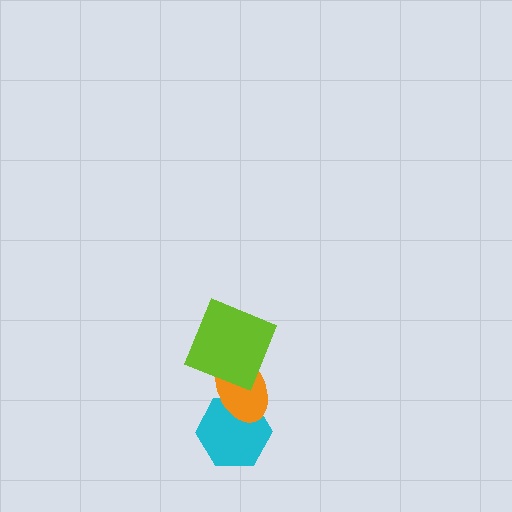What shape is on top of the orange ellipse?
The lime square is on top of the orange ellipse.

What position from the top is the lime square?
The lime square is 1st from the top.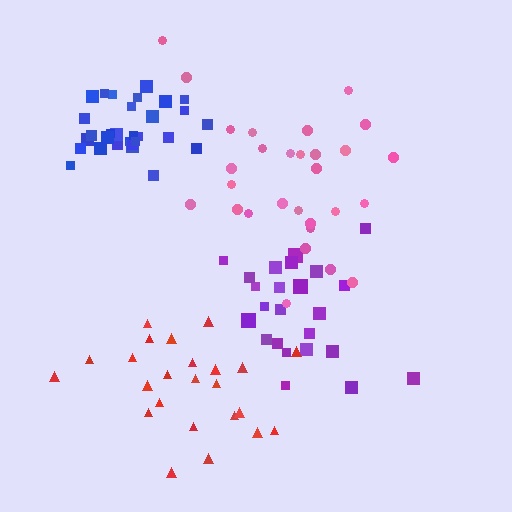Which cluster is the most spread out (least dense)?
Red.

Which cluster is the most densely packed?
Blue.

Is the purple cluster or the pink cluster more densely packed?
Purple.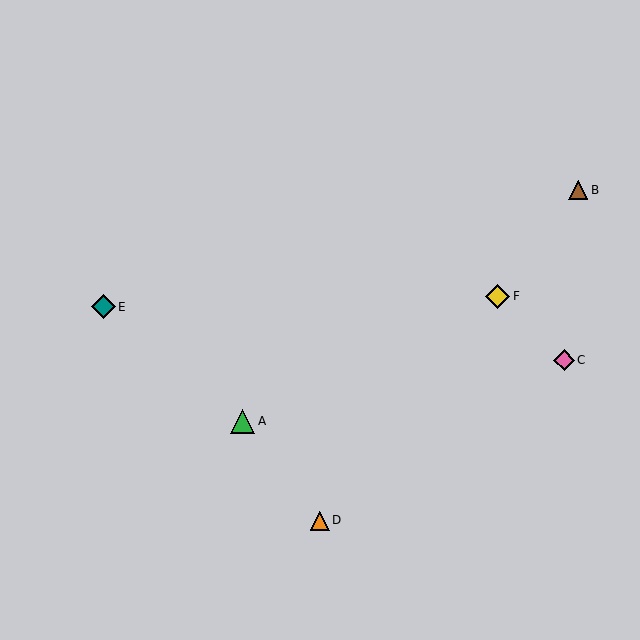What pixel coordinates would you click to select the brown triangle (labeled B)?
Click at (578, 190) to select the brown triangle B.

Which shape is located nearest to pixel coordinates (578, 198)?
The brown triangle (labeled B) at (578, 190) is nearest to that location.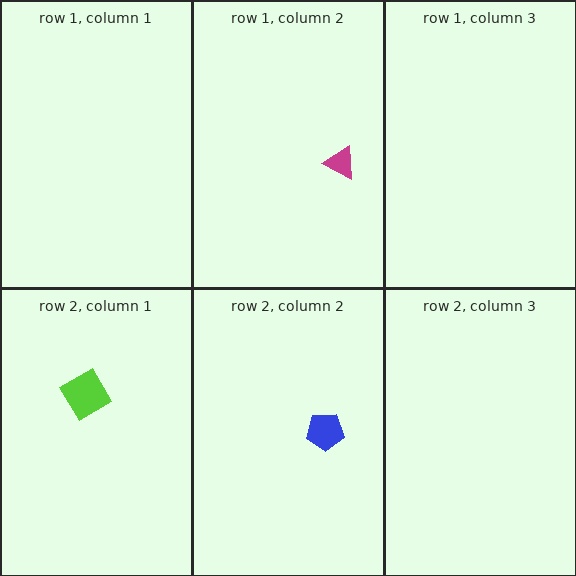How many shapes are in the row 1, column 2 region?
1.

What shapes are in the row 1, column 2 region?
The magenta triangle.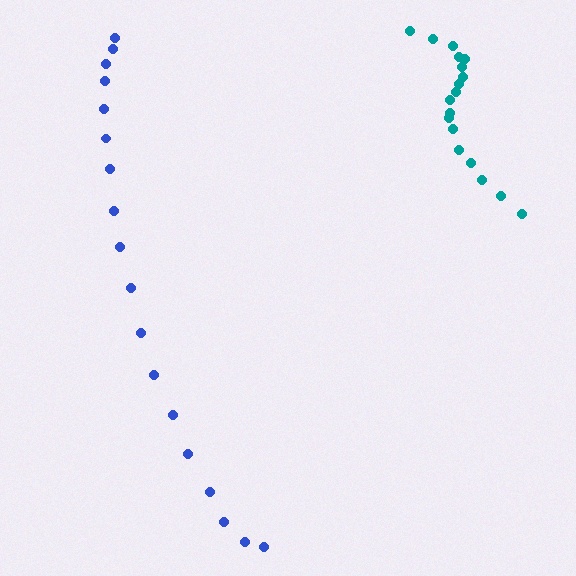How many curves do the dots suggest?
There are 2 distinct paths.